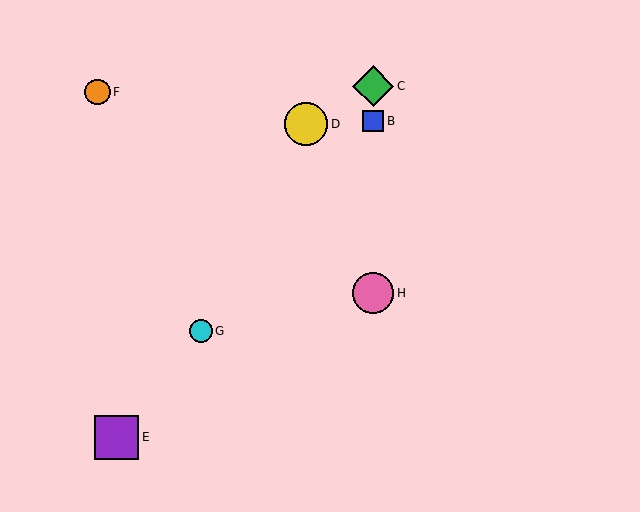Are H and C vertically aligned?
Yes, both are at x≈373.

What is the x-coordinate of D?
Object D is at x≈306.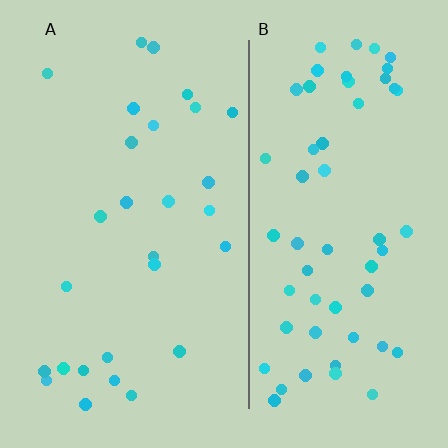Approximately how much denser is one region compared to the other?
Approximately 2.1× — region B over region A.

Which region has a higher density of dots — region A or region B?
B (the right).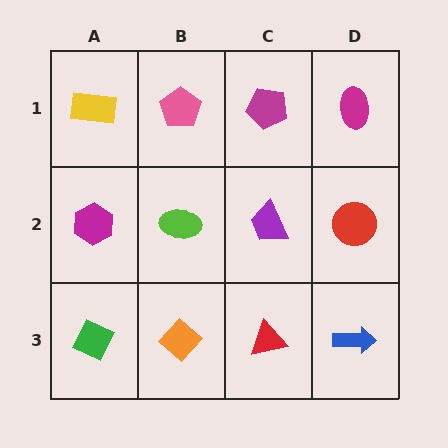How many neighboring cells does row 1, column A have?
2.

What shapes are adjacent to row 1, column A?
A magenta hexagon (row 2, column A), a pink pentagon (row 1, column B).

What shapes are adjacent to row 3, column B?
A lime ellipse (row 2, column B), a green diamond (row 3, column A), a red triangle (row 3, column C).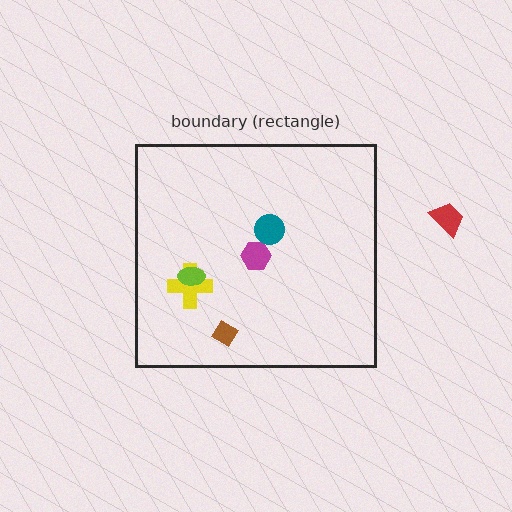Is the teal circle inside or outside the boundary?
Inside.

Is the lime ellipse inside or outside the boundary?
Inside.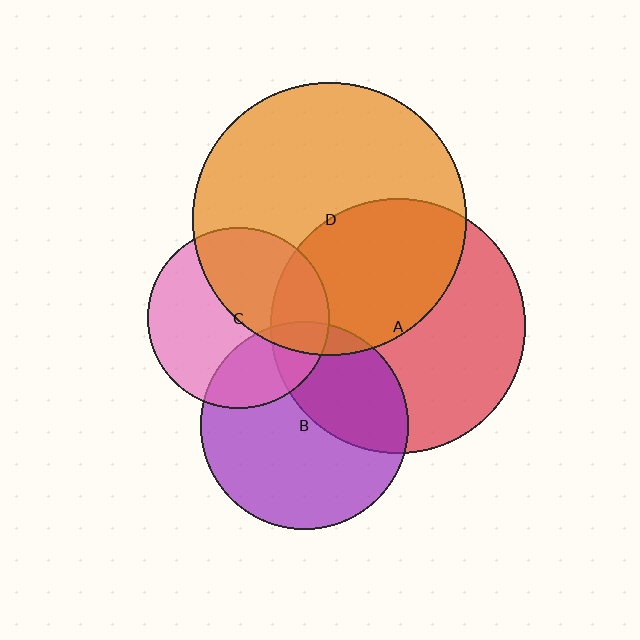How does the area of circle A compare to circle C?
Approximately 2.0 times.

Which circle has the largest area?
Circle D (orange).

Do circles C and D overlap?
Yes.